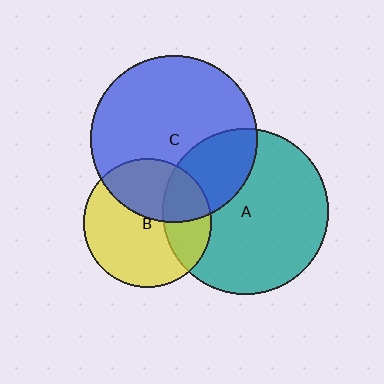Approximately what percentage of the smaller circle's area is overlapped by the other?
Approximately 35%.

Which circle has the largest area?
Circle C (blue).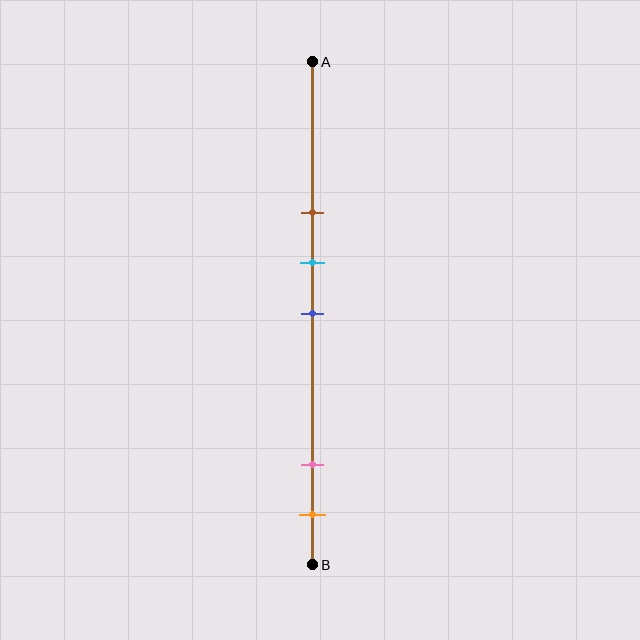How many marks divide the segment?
There are 5 marks dividing the segment.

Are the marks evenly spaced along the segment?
No, the marks are not evenly spaced.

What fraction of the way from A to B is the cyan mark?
The cyan mark is approximately 40% (0.4) of the way from A to B.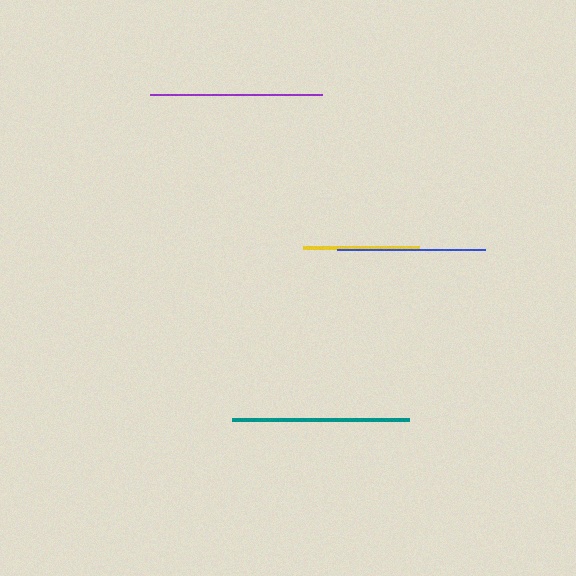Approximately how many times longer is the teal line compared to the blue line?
The teal line is approximately 1.2 times the length of the blue line.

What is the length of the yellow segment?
The yellow segment is approximately 116 pixels long.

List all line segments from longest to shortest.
From longest to shortest: teal, purple, blue, yellow.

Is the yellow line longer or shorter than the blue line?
The blue line is longer than the yellow line.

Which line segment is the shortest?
The yellow line is the shortest at approximately 116 pixels.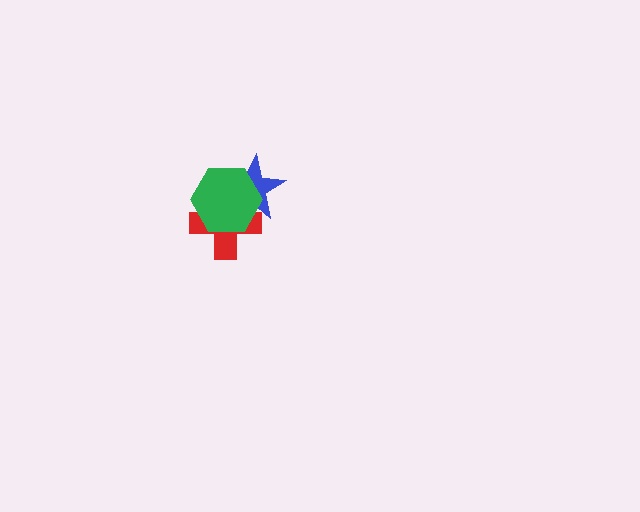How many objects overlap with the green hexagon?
2 objects overlap with the green hexagon.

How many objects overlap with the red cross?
2 objects overlap with the red cross.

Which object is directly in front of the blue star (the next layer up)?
The red cross is directly in front of the blue star.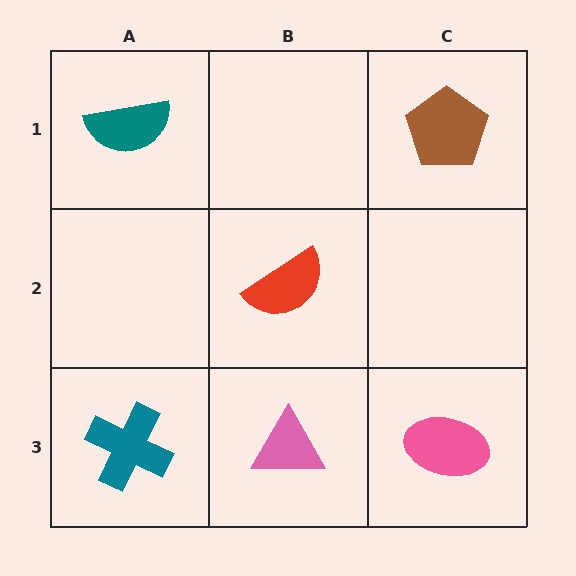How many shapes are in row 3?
3 shapes.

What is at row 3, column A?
A teal cross.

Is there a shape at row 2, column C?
No, that cell is empty.